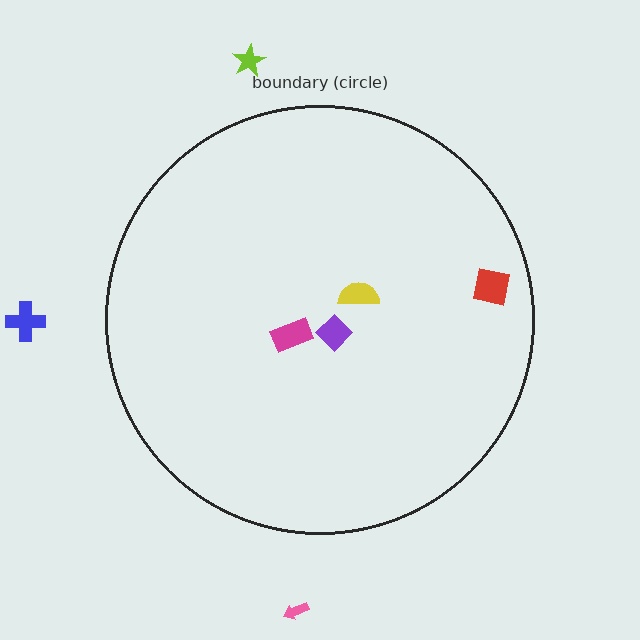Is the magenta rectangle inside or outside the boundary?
Inside.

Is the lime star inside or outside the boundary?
Outside.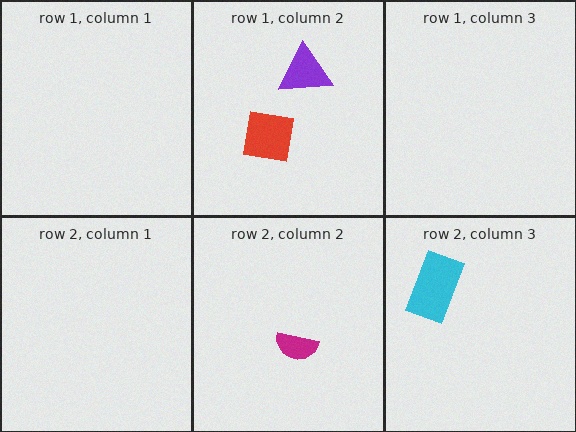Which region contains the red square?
The row 1, column 2 region.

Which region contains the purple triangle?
The row 1, column 2 region.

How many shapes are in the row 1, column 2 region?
2.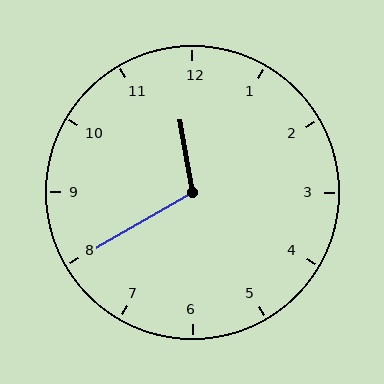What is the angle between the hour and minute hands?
Approximately 110 degrees.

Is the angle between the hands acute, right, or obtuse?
It is obtuse.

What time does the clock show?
11:40.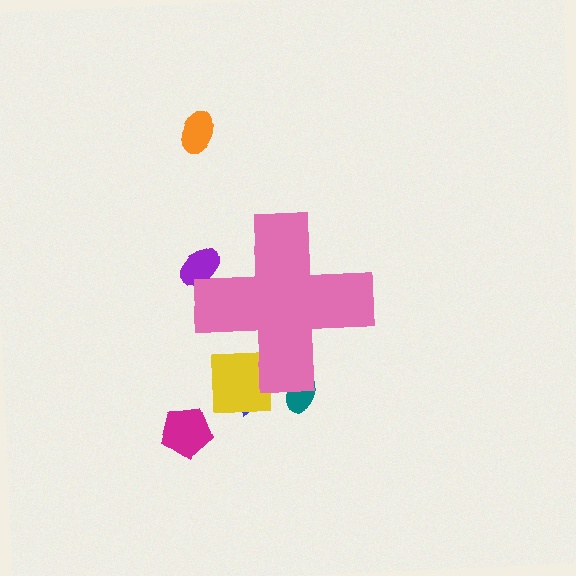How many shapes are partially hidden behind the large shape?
4 shapes are partially hidden.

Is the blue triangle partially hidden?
Yes, the blue triangle is partially hidden behind the pink cross.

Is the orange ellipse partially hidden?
No, the orange ellipse is fully visible.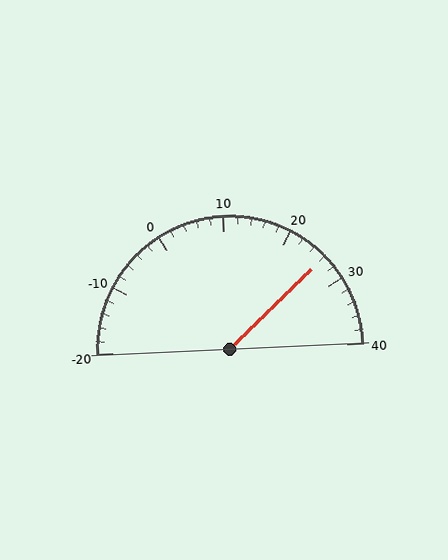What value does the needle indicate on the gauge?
The needle indicates approximately 26.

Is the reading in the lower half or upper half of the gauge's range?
The reading is in the upper half of the range (-20 to 40).